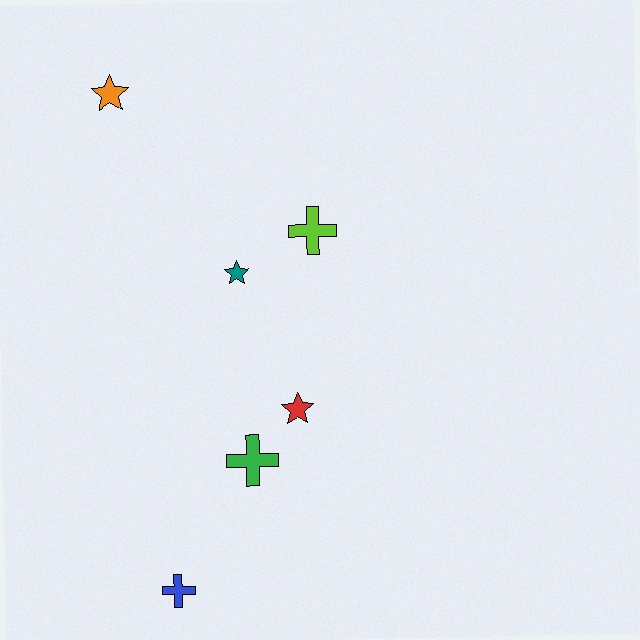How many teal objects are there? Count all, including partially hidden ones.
There is 1 teal object.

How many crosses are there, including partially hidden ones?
There are 3 crosses.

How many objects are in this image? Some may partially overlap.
There are 6 objects.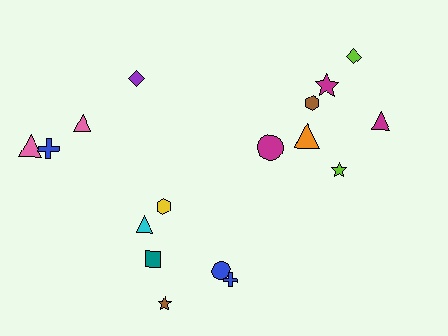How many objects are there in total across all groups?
There are 17 objects.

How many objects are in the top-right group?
There are 7 objects.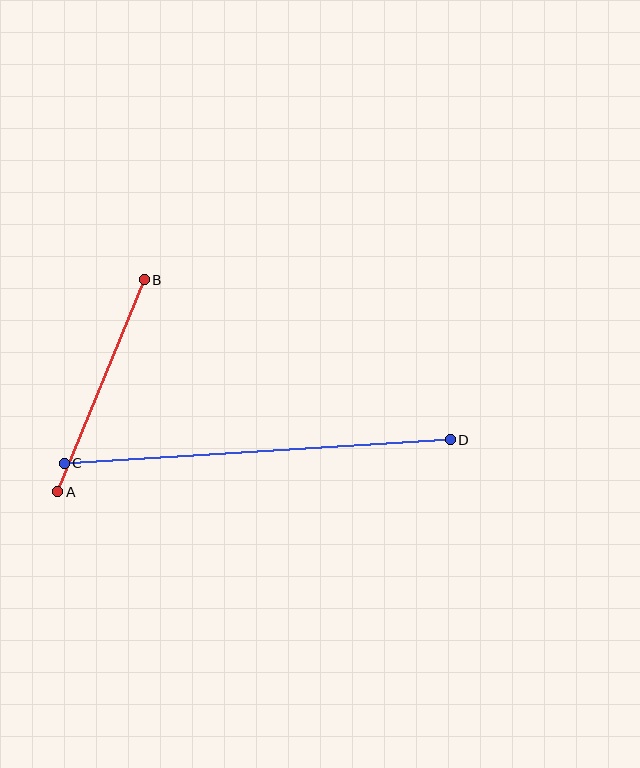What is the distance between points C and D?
The distance is approximately 387 pixels.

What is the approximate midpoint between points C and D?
The midpoint is at approximately (257, 451) pixels.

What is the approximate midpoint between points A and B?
The midpoint is at approximately (101, 386) pixels.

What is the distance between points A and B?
The distance is approximately 229 pixels.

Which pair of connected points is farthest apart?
Points C and D are farthest apart.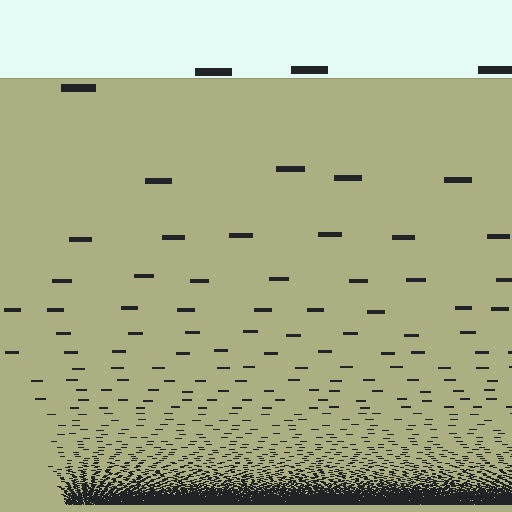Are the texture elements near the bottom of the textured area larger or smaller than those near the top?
Smaller. The gradient is inverted — elements near the bottom are smaller and denser.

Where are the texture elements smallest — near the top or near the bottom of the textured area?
Near the bottom.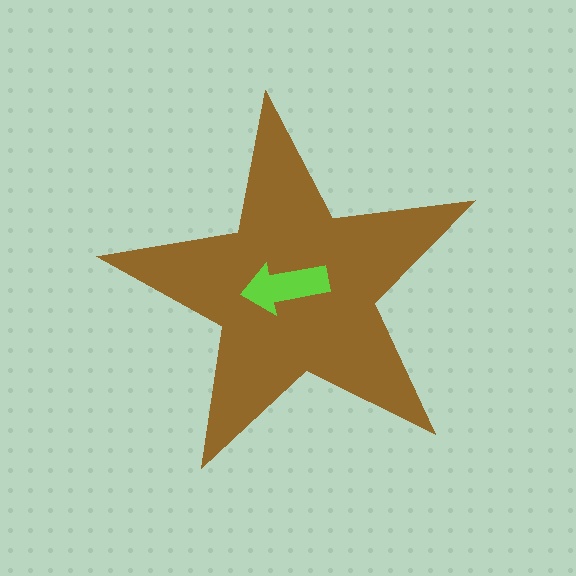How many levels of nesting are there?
2.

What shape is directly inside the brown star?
The lime arrow.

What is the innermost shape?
The lime arrow.